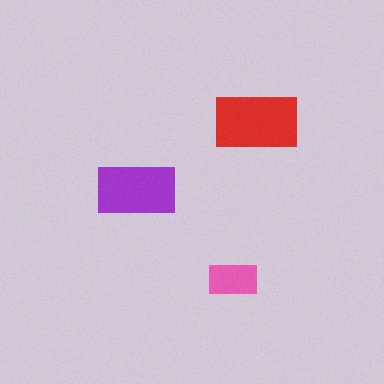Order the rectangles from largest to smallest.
the red one, the purple one, the pink one.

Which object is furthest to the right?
The red rectangle is rightmost.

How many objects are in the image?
There are 3 objects in the image.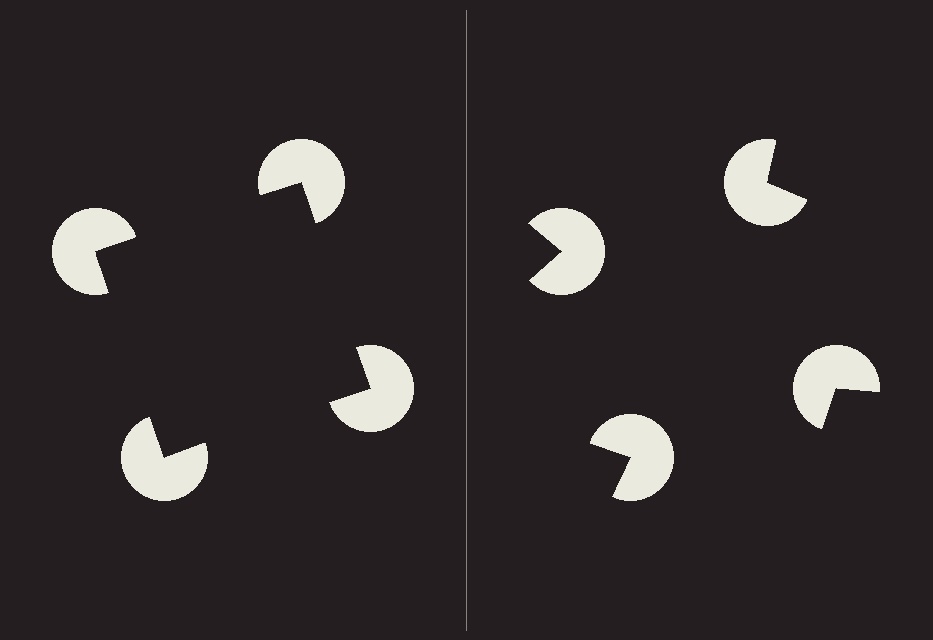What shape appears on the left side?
An illusory square.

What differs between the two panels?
The pac-man discs are positioned identically on both sides; only the wedge orientations differ. On the left they align to a square; on the right they are misaligned.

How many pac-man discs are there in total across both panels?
8 — 4 on each side.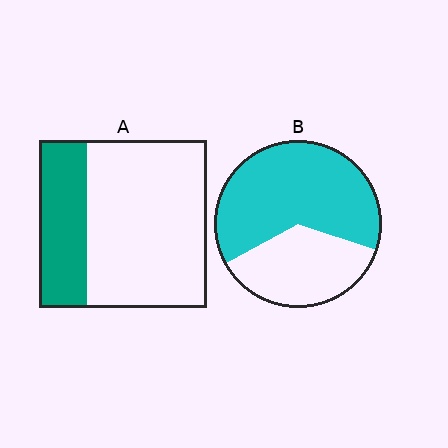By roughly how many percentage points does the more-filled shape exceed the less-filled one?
By roughly 35 percentage points (B over A).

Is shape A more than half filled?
No.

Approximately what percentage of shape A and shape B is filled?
A is approximately 30% and B is approximately 65%.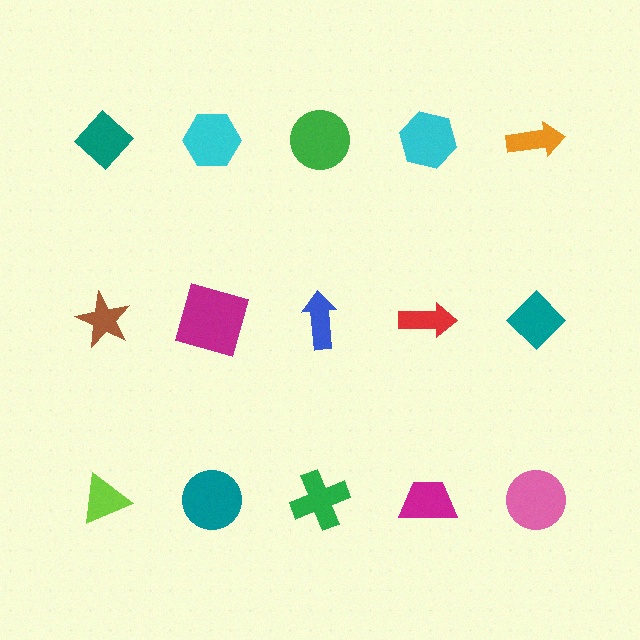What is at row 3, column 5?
A pink circle.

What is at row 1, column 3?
A green circle.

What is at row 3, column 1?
A lime triangle.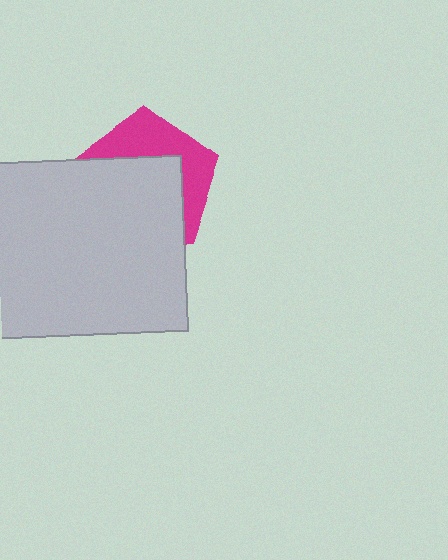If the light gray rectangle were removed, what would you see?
You would see the complete magenta pentagon.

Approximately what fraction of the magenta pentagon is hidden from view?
Roughly 61% of the magenta pentagon is hidden behind the light gray rectangle.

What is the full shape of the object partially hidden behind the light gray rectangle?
The partially hidden object is a magenta pentagon.